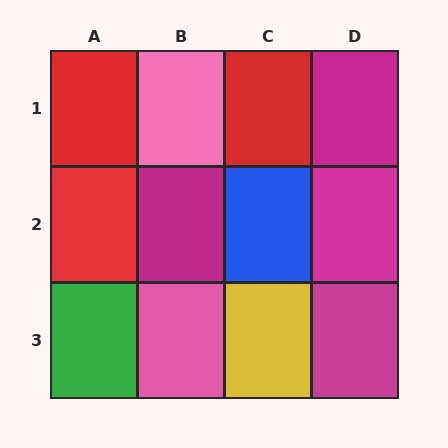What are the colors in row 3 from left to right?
Green, pink, yellow, magenta.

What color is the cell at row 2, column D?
Magenta.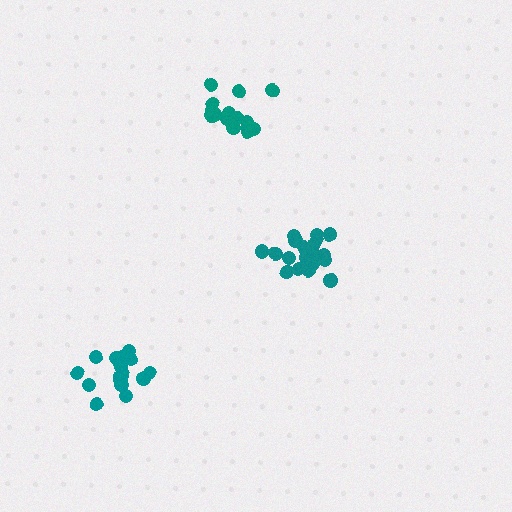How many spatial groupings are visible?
There are 3 spatial groupings.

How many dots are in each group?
Group 1: 21 dots, Group 2: 16 dots, Group 3: 18 dots (55 total).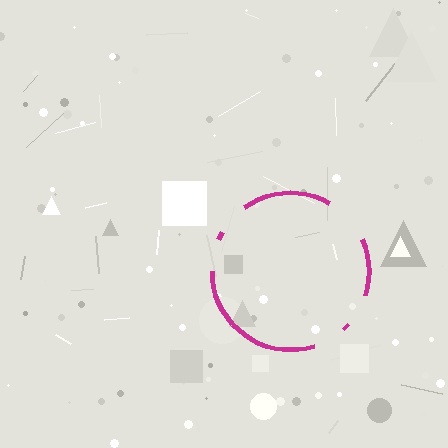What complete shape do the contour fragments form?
The contour fragments form a circle.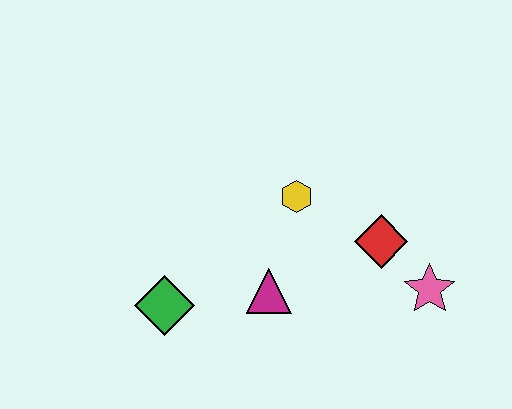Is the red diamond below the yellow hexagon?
Yes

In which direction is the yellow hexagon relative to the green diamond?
The yellow hexagon is to the right of the green diamond.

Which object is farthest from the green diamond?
The pink star is farthest from the green diamond.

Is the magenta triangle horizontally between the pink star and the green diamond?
Yes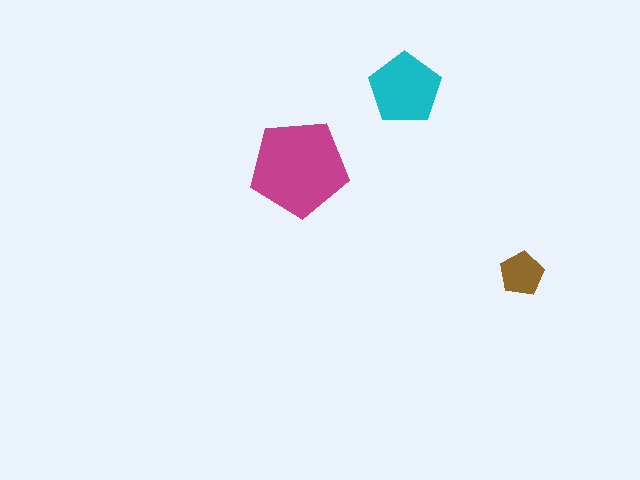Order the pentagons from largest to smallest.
the magenta one, the cyan one, the brown one.